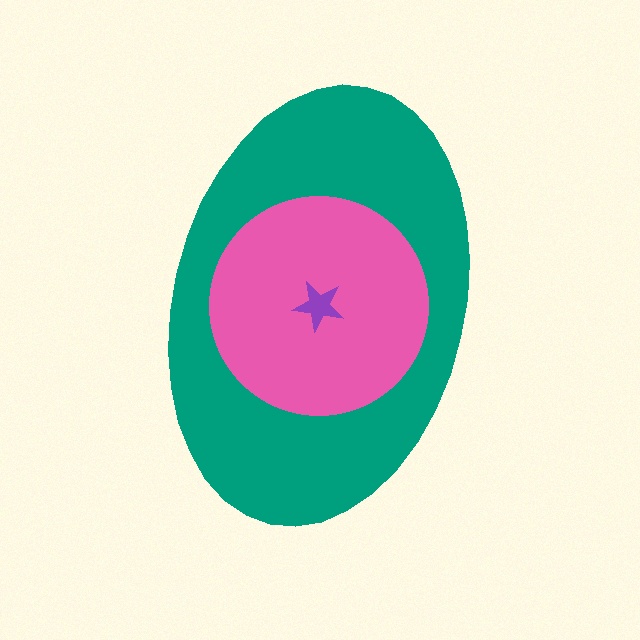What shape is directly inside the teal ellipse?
The pink circle.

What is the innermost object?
The purple star.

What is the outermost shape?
The teal ellipse.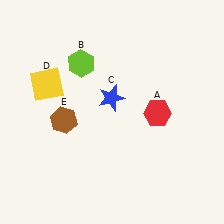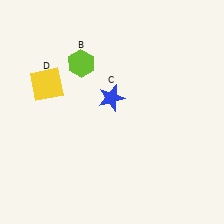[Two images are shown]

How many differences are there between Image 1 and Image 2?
There are 2 differences between the two images.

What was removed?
The brown hexagon (E), the red hexagon (A) were removed in Image 2.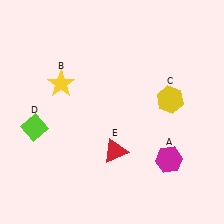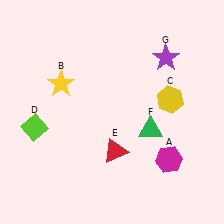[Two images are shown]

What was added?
A green triangle (F), a purple star (G) were added in Image 2.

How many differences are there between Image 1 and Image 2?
There are 2 differences between the two images.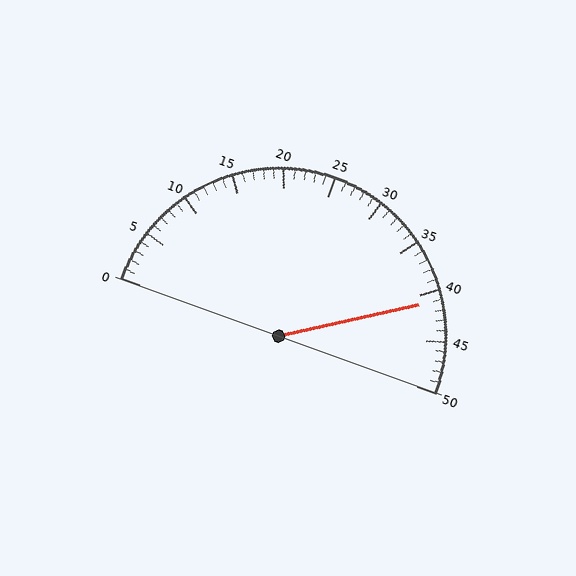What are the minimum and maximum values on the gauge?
The gauge ranges from 0 to 50.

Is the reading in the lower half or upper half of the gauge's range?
The reading is in the upper half of the range (0 to 50).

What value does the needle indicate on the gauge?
The needle indicates approximately 41.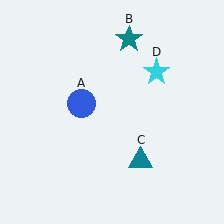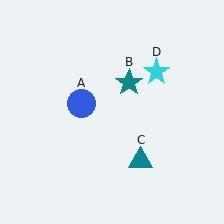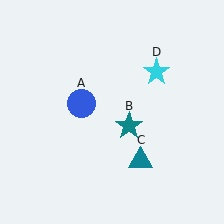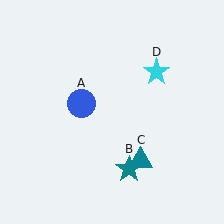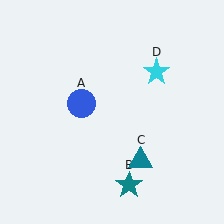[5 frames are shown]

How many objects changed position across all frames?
1 object changed position: teal star (object B).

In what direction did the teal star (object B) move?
The teal star (object B) moved down.